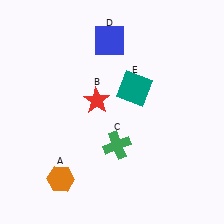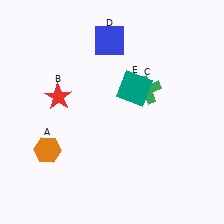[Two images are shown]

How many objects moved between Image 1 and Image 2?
3 objects moved between the two images.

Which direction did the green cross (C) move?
The green cross (C) moved up.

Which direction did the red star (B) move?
The red star (B) moved left.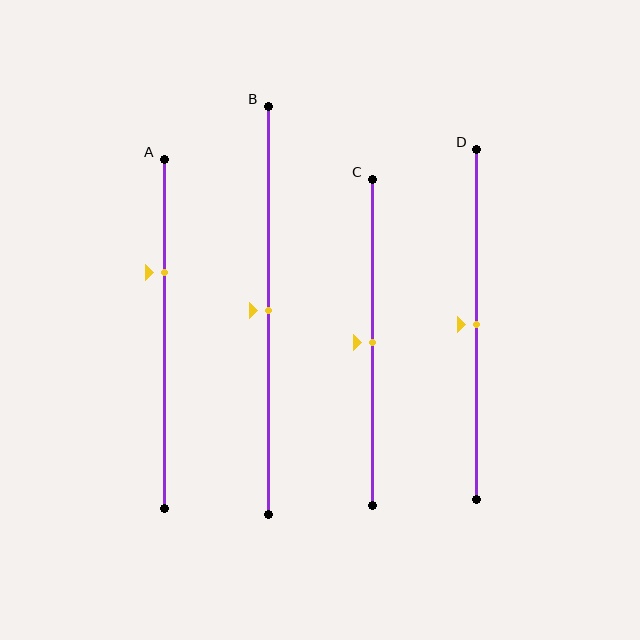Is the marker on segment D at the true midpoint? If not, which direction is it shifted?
Yes, the marker on segment D is at the true midpoint.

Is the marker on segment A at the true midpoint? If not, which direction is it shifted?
No, the marker on segment A is shifted upward by about 18% of the segment length.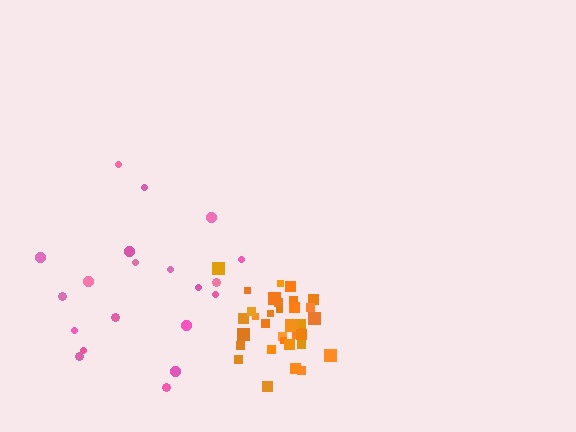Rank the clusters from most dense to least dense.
orange, pink.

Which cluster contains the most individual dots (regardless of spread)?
Orange (35).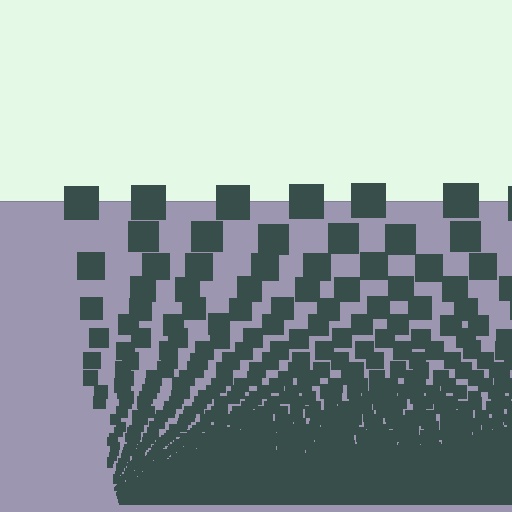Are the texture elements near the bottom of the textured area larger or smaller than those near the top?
Smaller. The gradient is inverted — elements near the bottom are smaller and denser.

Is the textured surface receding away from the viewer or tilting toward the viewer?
The surface appears to tilt toward the viewer. Texture elements get larger and sparser toward the top.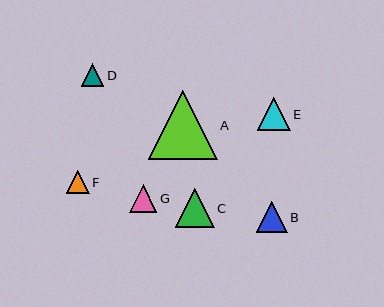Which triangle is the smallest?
Triangle D is the smallest with a size of approximately 22 pixels.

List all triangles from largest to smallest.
From largest to smallest: A, C, E, B, G, F, D.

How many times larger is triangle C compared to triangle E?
Triangle C is approximately 1.2 times the size of triangle E.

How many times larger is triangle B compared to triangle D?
Triangle B is approximately 1.4 times the size of triangle D.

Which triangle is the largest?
Triangle A is the largest with a size of approximately 69 pixels.